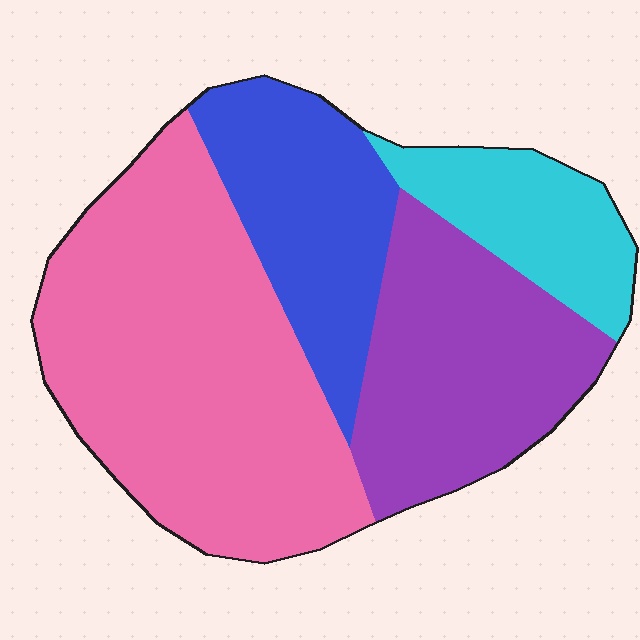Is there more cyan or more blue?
Blue.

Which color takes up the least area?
Cyan, at roughly 15%.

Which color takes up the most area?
Pink, at roughly 45%.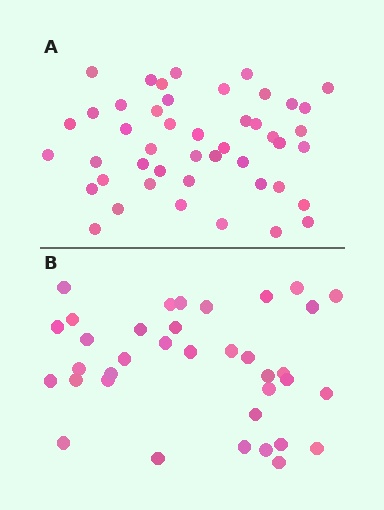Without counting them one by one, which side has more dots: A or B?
Region A (the top region) has more dots.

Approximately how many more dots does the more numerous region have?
Region A has roughly 10 or so more dots than region B.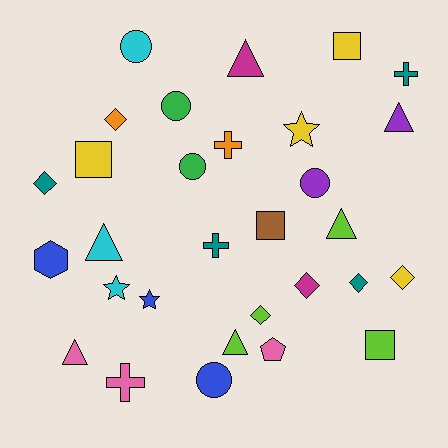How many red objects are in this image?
There are no red objects.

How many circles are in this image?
There are 5 circles.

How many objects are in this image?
There are 30 objects.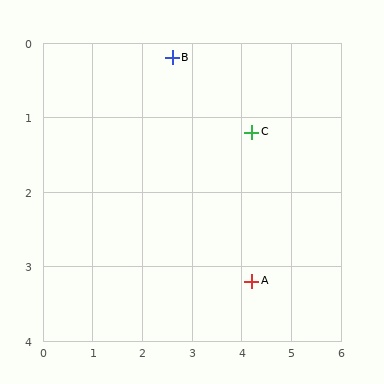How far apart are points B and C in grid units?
Points B and C are about 1.9 grid units apart.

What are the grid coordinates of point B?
Point B is at approximately (2.6, 0.2).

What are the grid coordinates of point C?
Point C is at approximately (4.2, 1.2).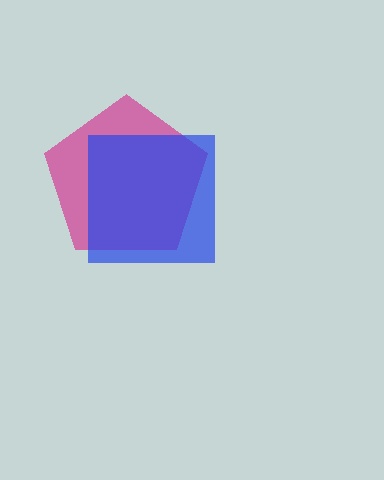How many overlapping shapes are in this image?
There are 2 overlapping shapes in the image.